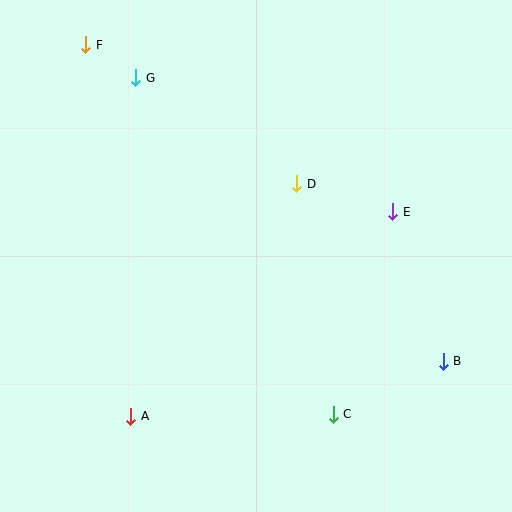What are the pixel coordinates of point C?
Point C is at (333, 414).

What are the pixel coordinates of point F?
Point F is at (86, 45).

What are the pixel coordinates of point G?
Point G is at (136, 78).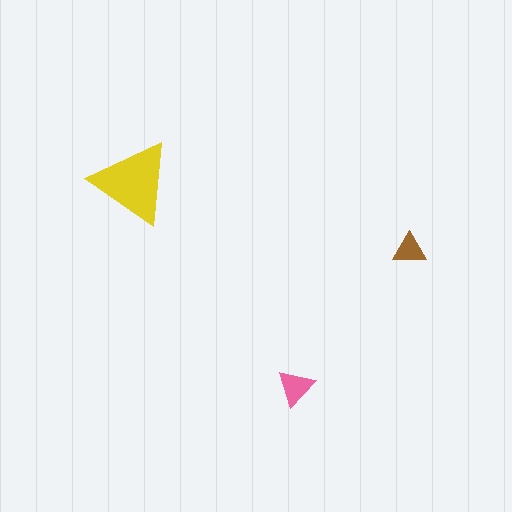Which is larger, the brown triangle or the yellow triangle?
The yellow one.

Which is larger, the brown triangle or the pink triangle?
The pink one.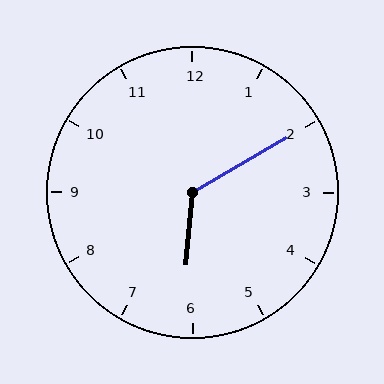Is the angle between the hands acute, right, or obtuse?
It is obtuse.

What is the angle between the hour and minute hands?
Approximately 125 degrees.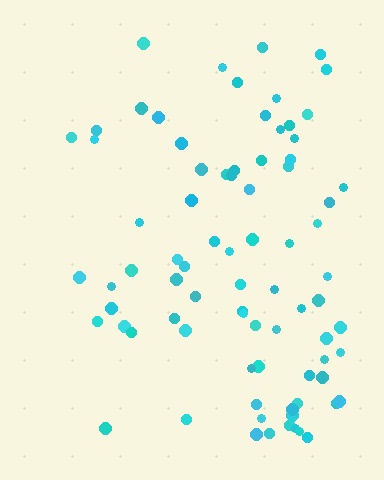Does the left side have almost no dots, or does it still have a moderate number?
Still a moderate number, just noticeably fewer than the right.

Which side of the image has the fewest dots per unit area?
The left.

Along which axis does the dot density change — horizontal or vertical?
Horizontal.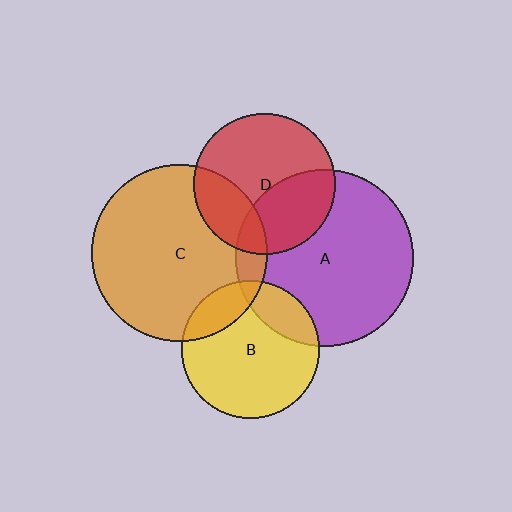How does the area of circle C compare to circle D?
Approximately 1.5 times.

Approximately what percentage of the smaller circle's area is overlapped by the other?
Approximately 25%.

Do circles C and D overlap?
Yes.